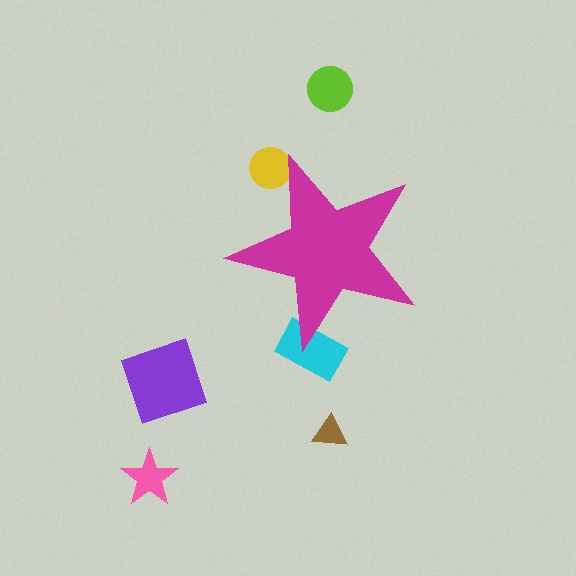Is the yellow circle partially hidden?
Yes, the yellow circle is partially hidden behind the magenta star.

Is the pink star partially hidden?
No, the pink star is fully visible.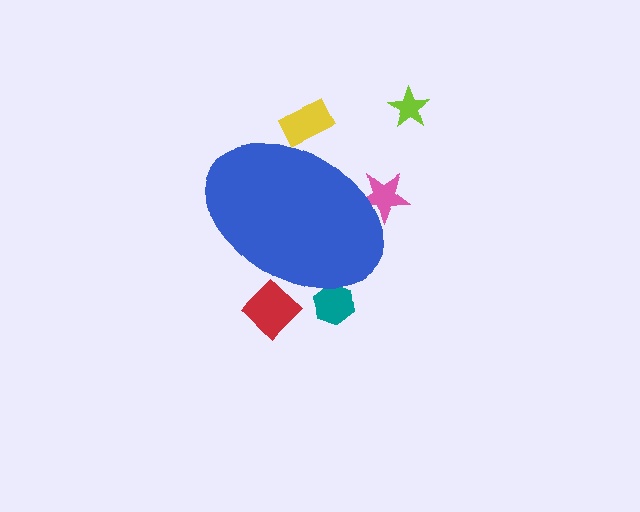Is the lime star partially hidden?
No, the lime star is fully visible.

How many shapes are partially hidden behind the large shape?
4 shapes are partially hidden.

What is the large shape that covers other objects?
A blue ellipse.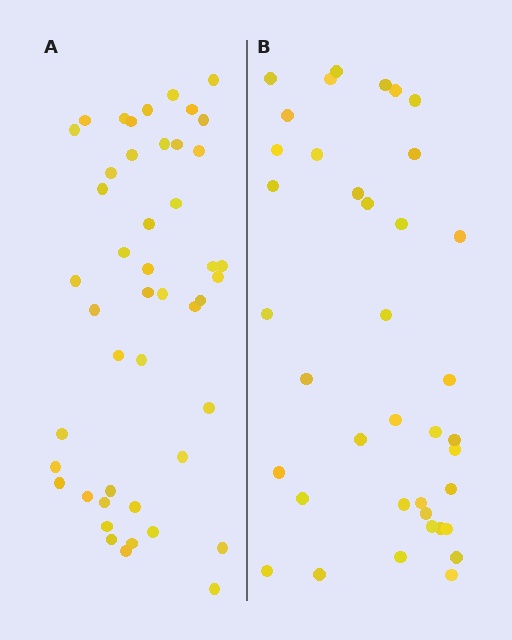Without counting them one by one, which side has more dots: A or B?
Region A (the left region) has more dots.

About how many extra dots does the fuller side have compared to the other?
Region A has roughly 8 or so more dots than region B.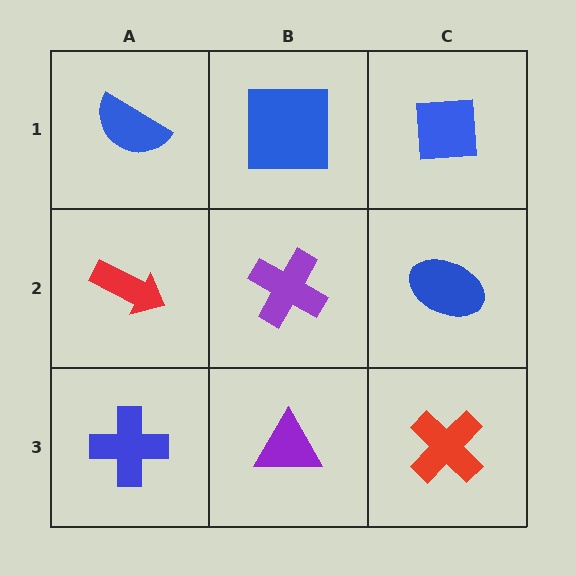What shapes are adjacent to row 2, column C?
A blue square (row 1, column C), a red cross (row 3, column C), a purple cross (row 2, column B).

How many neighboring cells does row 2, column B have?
4.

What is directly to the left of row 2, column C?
A purple cross.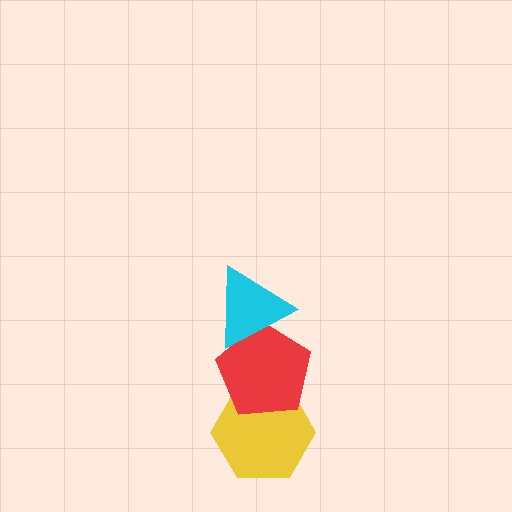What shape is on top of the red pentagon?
The cyan triangle is on top of the red pentagon.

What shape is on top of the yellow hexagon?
The red pentagon is on top of the yellow hexagon.